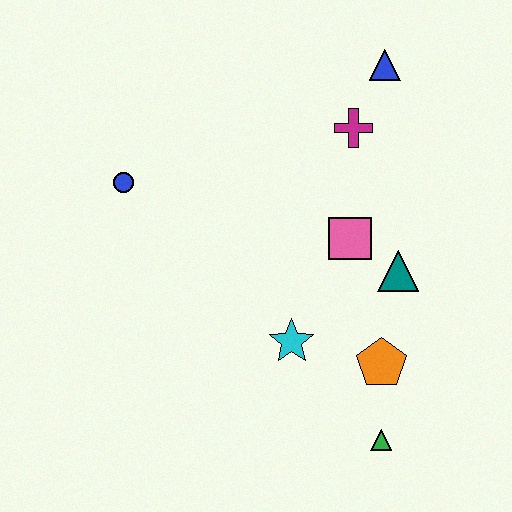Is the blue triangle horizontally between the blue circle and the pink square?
No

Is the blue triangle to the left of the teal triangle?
Yes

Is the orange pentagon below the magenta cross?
Yes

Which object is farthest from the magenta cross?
The green triangle is farthest from the magenta cross.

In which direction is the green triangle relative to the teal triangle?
The green triangle is below the teal triangle.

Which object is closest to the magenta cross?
The blue triangle is closest to the magenta cross.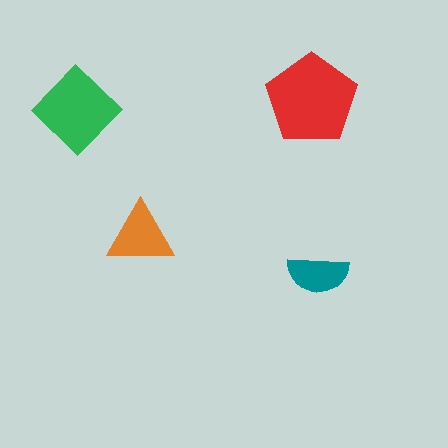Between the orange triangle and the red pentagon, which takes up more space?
The red pentagon.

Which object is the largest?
The red pentagon.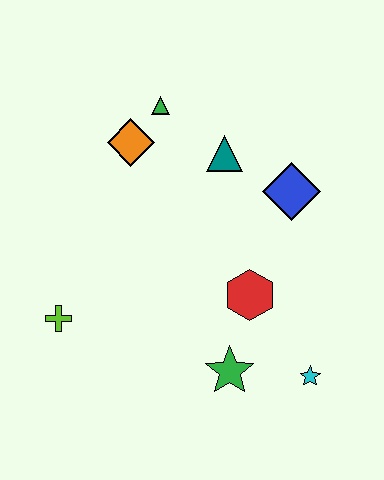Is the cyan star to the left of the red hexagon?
No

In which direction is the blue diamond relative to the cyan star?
The blue diamond is above the cyan star.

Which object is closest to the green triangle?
The orange diamond is closest to the green triangle.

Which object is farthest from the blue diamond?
The lime cross is farthest from the blue diamond.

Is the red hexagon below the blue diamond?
Yes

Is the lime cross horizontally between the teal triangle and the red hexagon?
No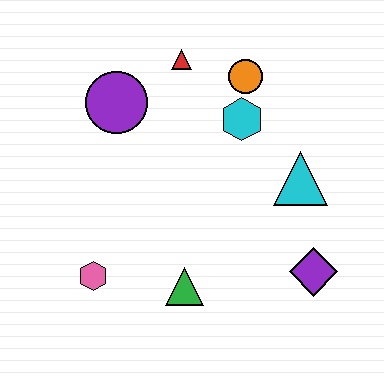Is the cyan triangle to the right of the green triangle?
Yes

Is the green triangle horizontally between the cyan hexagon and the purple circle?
Yes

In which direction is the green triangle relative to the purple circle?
The green triangle is below the purple circle.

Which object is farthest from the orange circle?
The pink hexagon is farthest from the orange circle.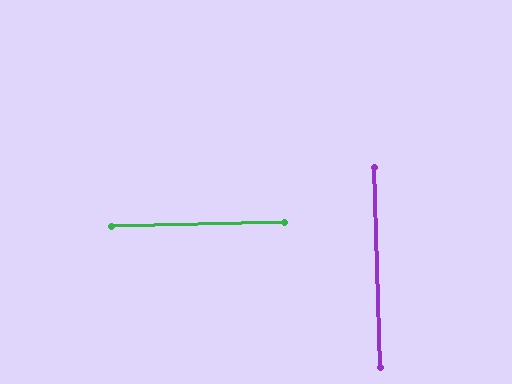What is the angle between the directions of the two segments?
Approximately 90 degrees.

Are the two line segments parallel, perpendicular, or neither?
Perpendicular — they meet at approximately 90°.